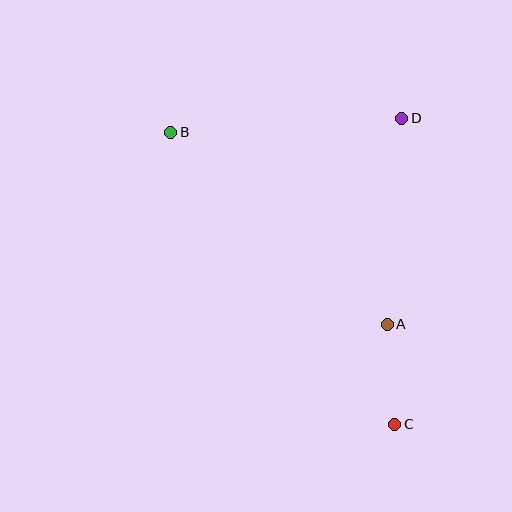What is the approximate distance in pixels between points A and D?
The distance between A and D is approximately 207 pixels.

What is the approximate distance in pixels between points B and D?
The distance between B and D is approximately 232 pixels.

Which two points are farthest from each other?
Points B and C are farthest from each other.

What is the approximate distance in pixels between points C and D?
The distance between C and D is approximately 306 pixels.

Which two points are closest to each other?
Points A and C are closest to each other.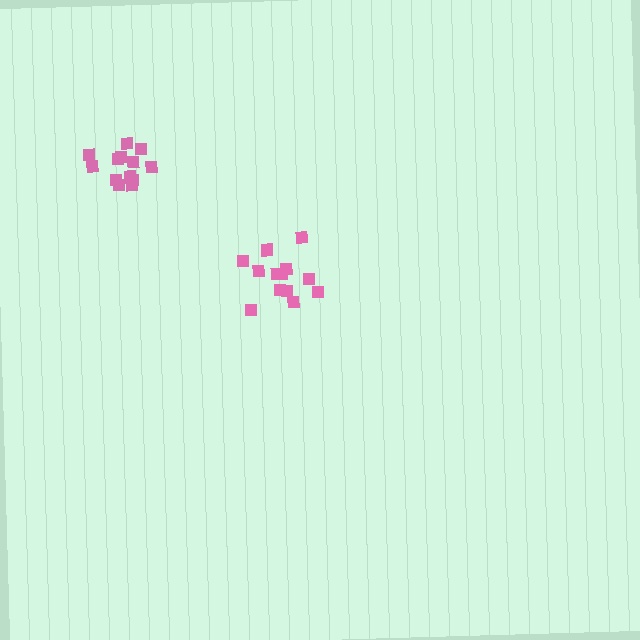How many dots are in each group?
Group 1: 13 dots, Group 2: 14 dots (27 total).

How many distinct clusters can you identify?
There are 2 distinct clusters.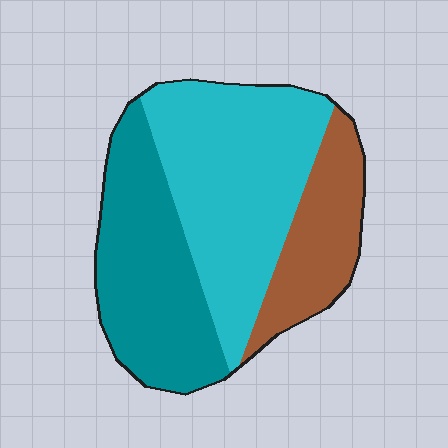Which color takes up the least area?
Brown, at roughly 20%.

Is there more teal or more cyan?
Cyan.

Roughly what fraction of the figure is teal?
Teal covers roughly 35% of the figure.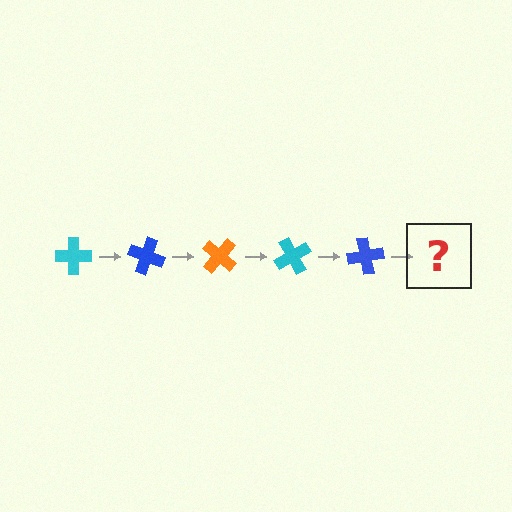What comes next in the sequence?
The next element should be an orange cross, rotated 100 degrees from the start.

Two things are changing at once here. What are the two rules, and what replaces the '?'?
The two rules are that it rotates 20 degrees each step and the color cycles through cyan, blue, and orange. The '?' should be an orange cross, rotated 100 degrees from the start.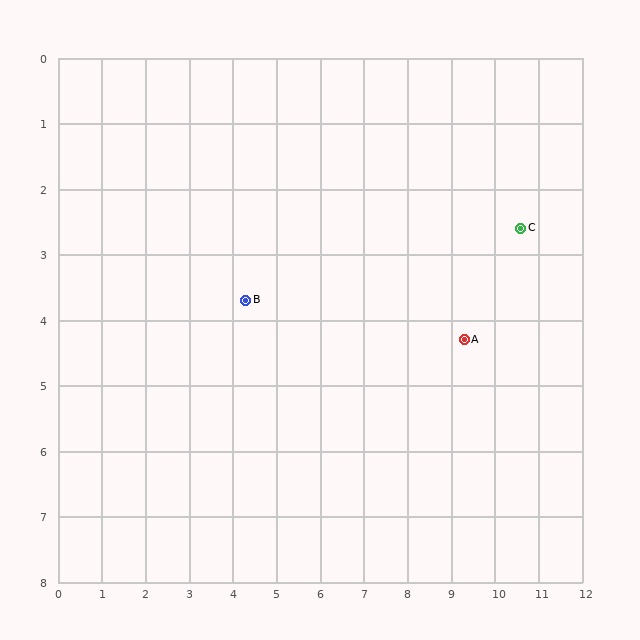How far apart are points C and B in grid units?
Points C and B are about 6.4 grid units apart.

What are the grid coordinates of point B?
Point B is at approximately (4.3, 3.7).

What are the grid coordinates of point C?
Point C is at approximately (10.6, 2.6).